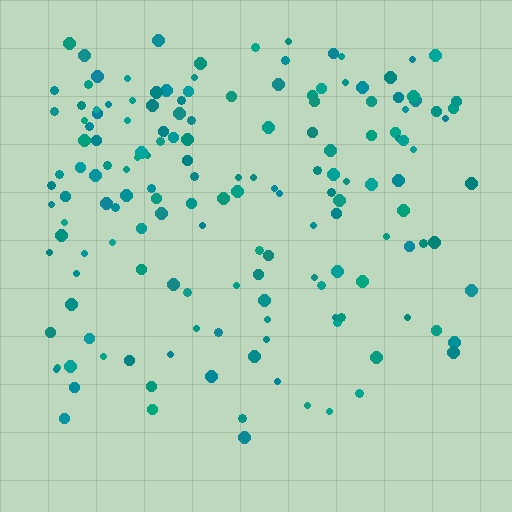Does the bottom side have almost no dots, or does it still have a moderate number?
Still a moderate number, just noticeably fewer than the top.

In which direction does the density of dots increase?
From bottom to top, with the top side densest.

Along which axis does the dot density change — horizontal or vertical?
Vertical.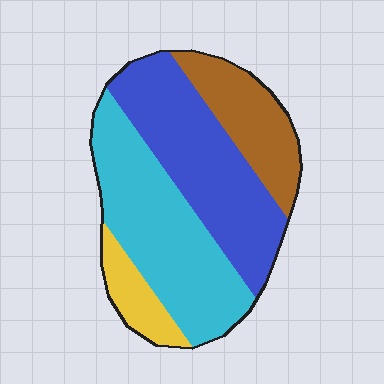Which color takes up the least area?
Yellow, at roughly 10%.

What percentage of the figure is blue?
Blue takes up about three eighths (3/8) of the figure.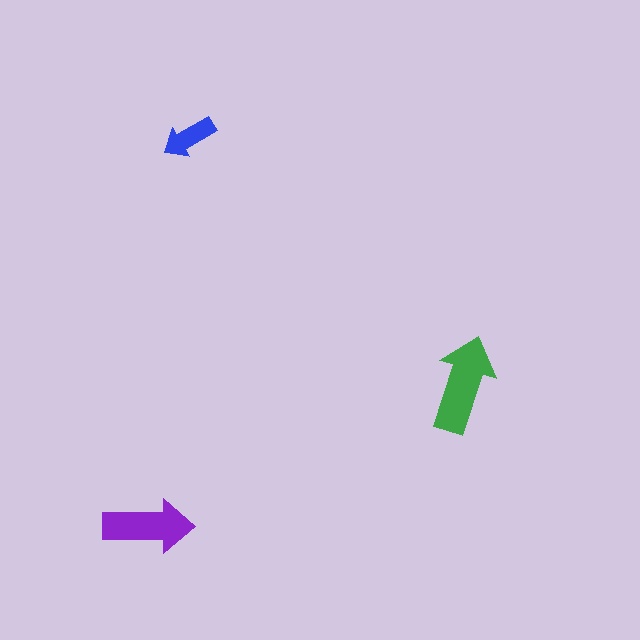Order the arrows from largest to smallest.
the green one, the purple one, the blue one.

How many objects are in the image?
There are 3 objects in the image.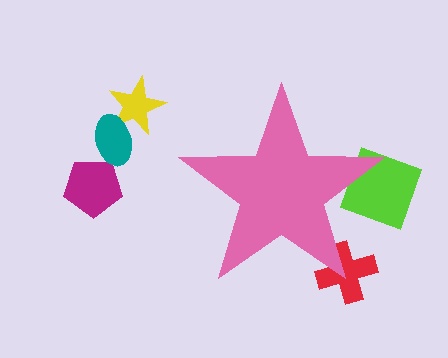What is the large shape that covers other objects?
A pink star.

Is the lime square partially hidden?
Yes, the lime square is partially hidden behind the pink star.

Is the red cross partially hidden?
Yes, the red cross is partially hidden behind the pink star.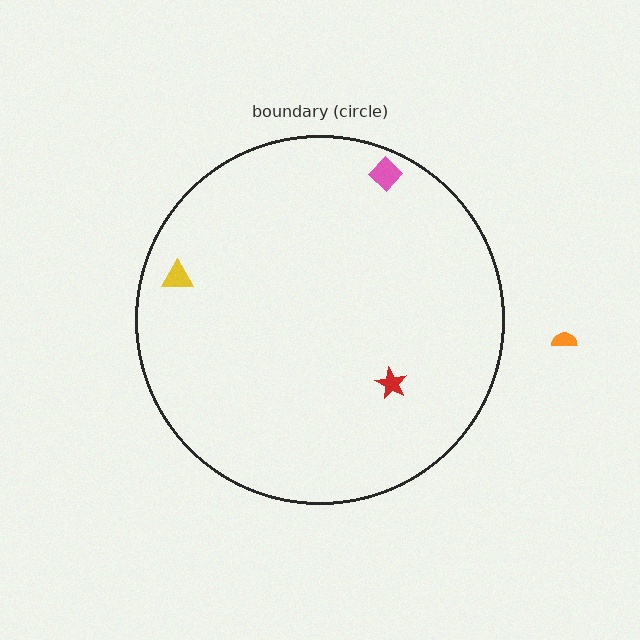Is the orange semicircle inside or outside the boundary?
Outside.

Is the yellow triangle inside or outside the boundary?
Inside.